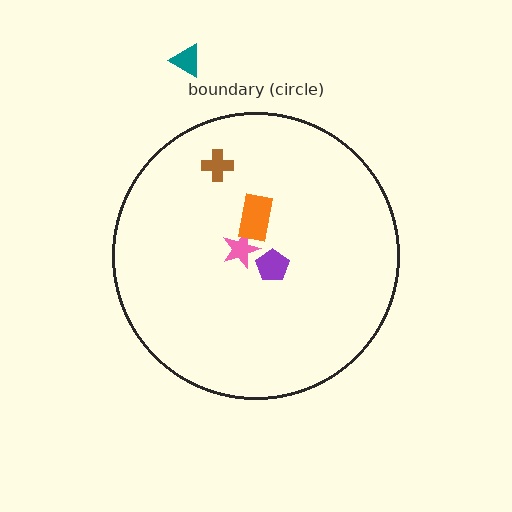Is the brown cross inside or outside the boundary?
Inside.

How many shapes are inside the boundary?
4 inside, 1 outside.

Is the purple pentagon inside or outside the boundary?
Inside.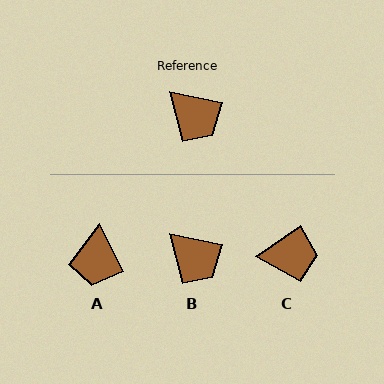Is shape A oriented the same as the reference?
No, it is off by about 51 degrees.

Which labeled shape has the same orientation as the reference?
B.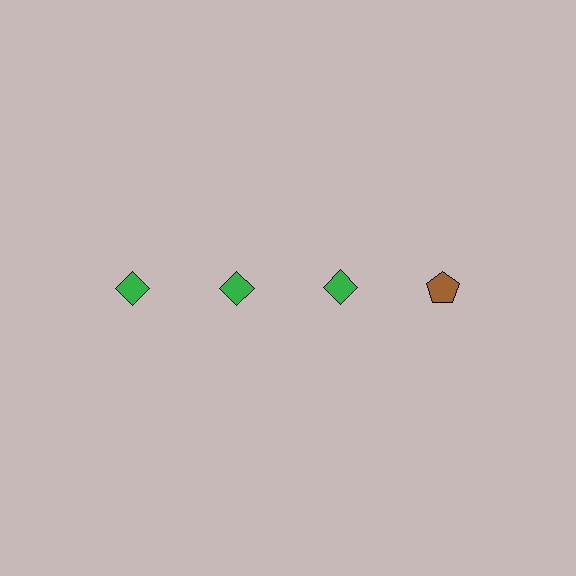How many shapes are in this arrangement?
There are 4 shapes arranged in a grid pattern.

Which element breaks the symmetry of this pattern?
The brown pentagon in the top row, second from right column breaks the symmetry. All other shapes are green diamonds.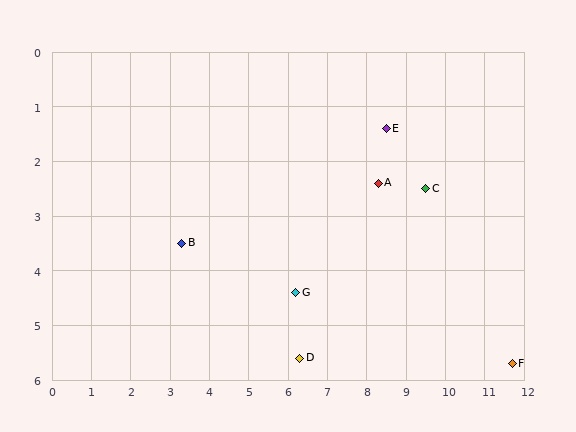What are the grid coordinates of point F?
Point F is at approximately (11.7, 5.7).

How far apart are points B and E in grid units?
Points B and E are about 5.6 grid units apart.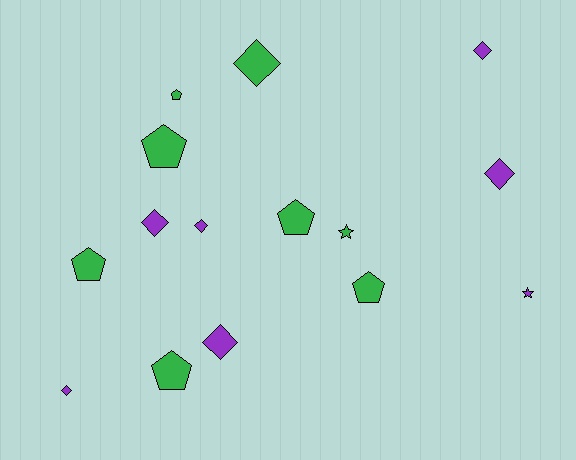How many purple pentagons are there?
There are no purple pentagons.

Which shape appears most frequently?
Diamond, with 7 objects.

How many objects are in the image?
There are 15 objects.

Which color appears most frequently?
Green, with 8 objects.